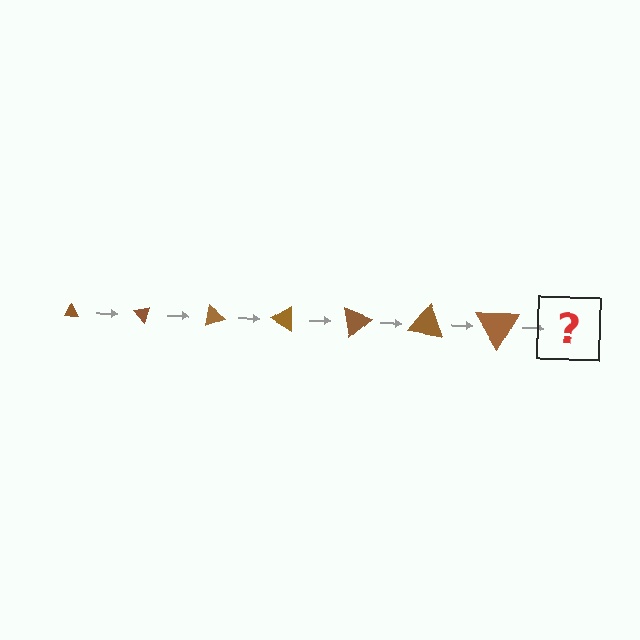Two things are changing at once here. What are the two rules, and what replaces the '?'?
The two rules are that the triangle grows larger each step and it rotates 50 degrees each step. The '?' should be a triangle, larger than the previous one and rotated 350 degrees from the start.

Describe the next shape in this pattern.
It should be a triangle, larger than the previous one and rotated 350 degrees from the start.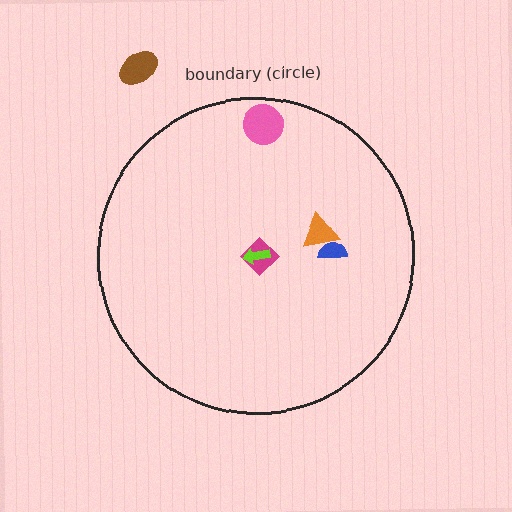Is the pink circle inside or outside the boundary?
Inside.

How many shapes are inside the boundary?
5 inside, 1 outside.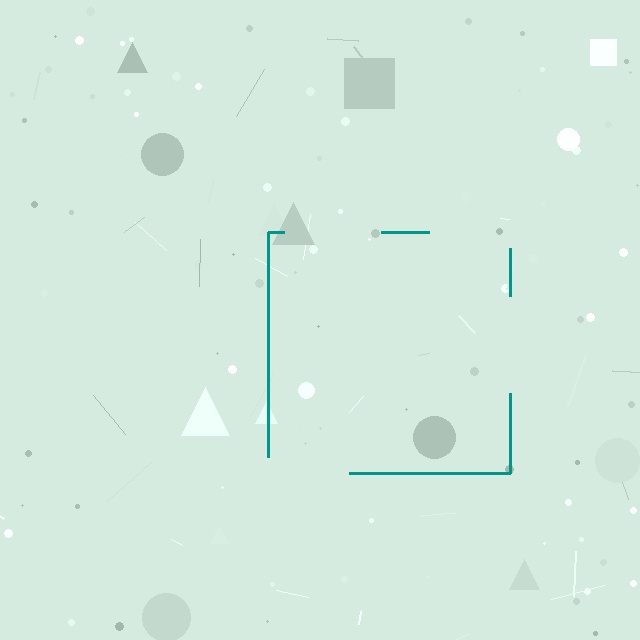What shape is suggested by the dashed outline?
The dashed outline suggests a square.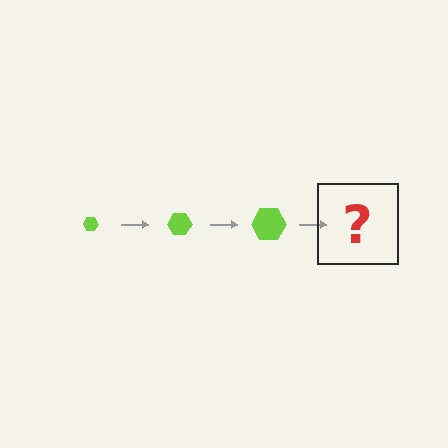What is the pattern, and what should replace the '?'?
The pattern is that the hexagon gets progressively larger each step. The '?' should be a lime hexagon, larger than the previous one.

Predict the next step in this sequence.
The next step is a lime hexagon, larger than the previous one.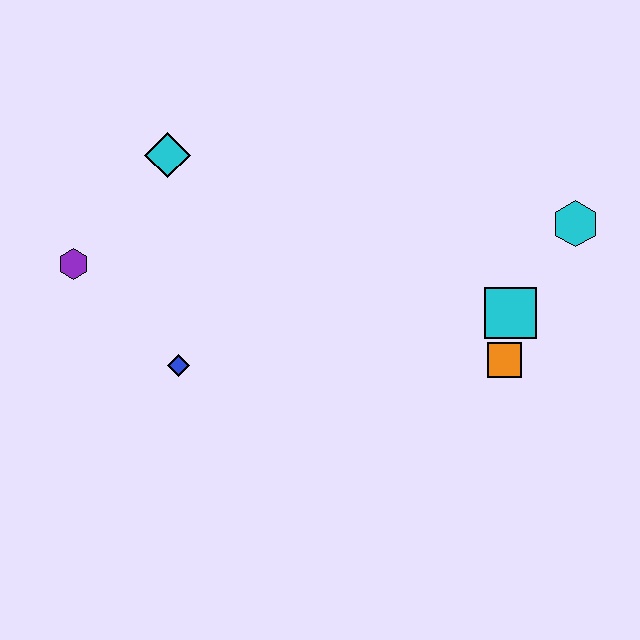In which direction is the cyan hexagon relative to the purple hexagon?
The cyan hexagon is to the right of the purple hexagon.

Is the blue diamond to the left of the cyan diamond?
No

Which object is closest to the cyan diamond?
The purple hexagon is closest to the cyan diamond.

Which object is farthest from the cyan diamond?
The cyan hexagon is farthest from the cyan diamond.